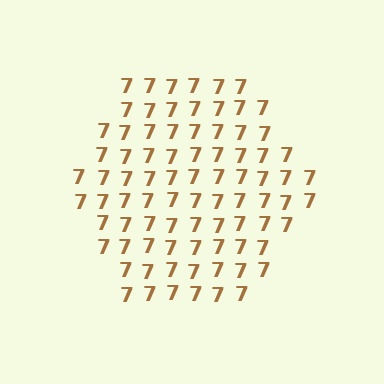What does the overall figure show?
The overall figure shows a hexagon.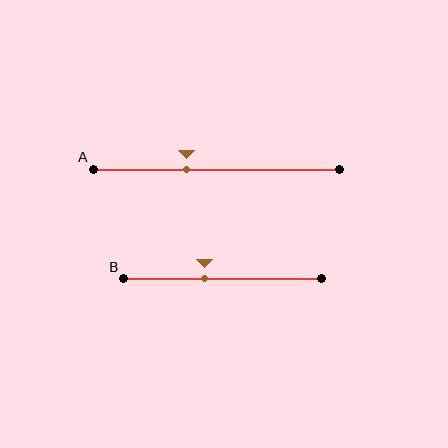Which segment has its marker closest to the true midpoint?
Segment B has its marker closest to the true midpoint.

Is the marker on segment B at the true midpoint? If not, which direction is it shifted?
No, the marker on segment B is shifted to the left by about 9% of the segment length.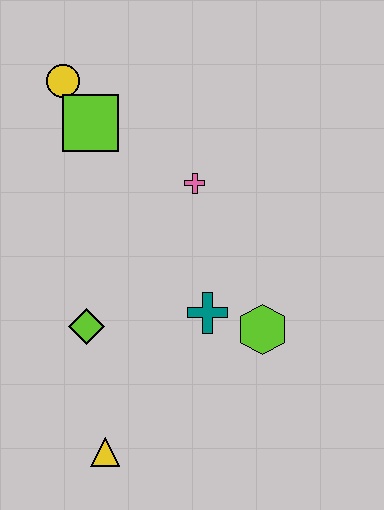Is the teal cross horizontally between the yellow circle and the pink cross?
No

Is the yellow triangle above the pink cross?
No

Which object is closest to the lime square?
The yellow circle is closest to the lime square.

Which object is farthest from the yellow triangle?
The yellow circle is farthest from the yellow triangle.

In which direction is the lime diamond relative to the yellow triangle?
The lime diamond is above the yellow triangle.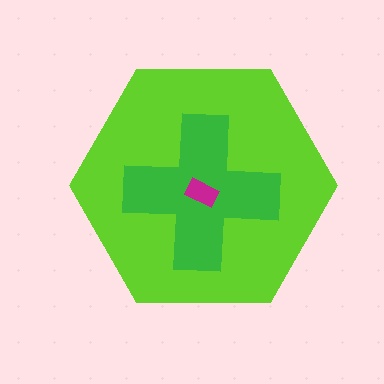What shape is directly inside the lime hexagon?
The green cross.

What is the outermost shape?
The lime hexagon.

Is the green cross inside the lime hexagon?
Yes.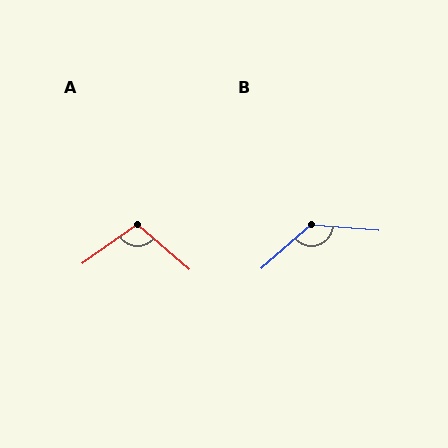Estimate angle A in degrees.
Approximately 104 degrees.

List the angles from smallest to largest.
A (104°), B (133°).